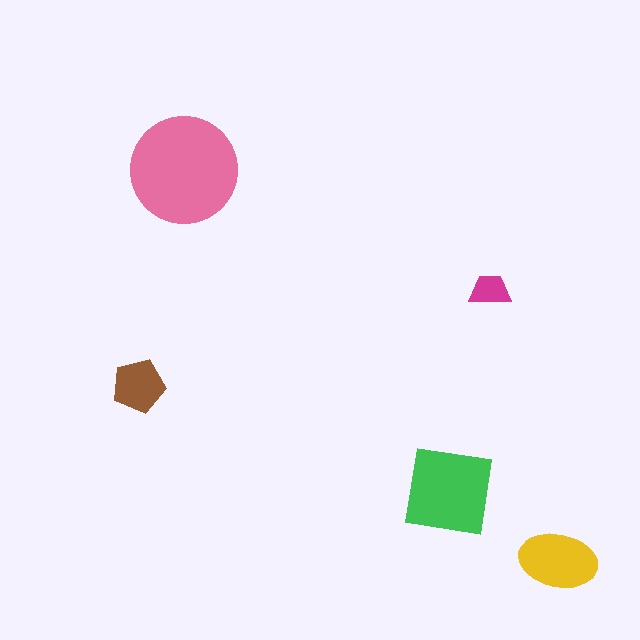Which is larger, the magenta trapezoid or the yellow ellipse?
The yellow ellipse.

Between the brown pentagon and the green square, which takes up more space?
The green square.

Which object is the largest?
The pink circle.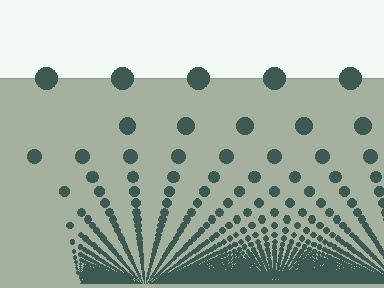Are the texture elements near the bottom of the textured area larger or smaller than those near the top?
Smaller. The gradient is inverted — elements near the bottom are smaller and denser.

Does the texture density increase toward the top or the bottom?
Density increases toward the bottom.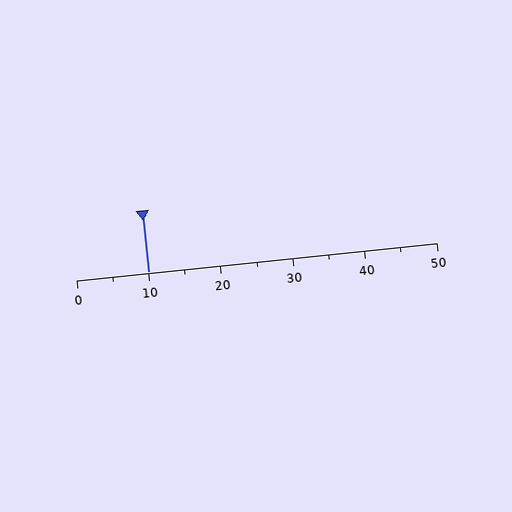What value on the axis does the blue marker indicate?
The marker indicates approximately 10.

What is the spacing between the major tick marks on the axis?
The major ticks are spaced 10 apart.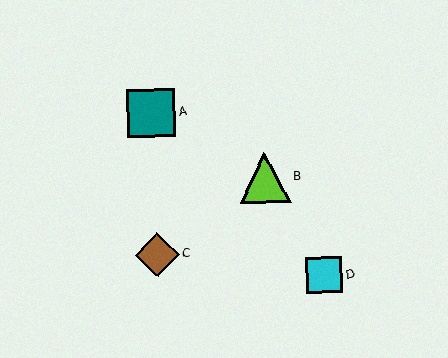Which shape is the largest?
The lime triangle (labeled B) is the largest.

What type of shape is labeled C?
Shape C is a brown diamond.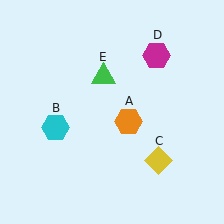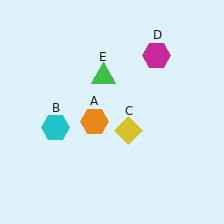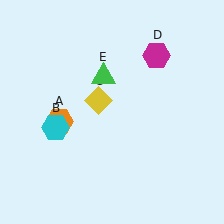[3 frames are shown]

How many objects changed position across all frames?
2 objects changed position: orange hexagon (object A), yellow diamond (object C).